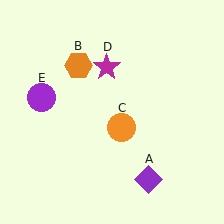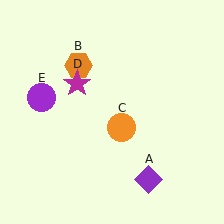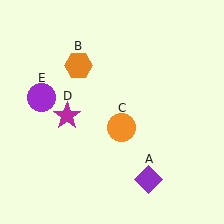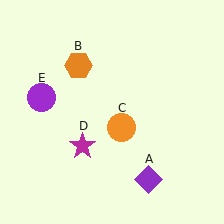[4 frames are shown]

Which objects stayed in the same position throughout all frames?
Purple diamond (object A) and orange hexagon (object B) and orange circle (object C) and purple circle (object E) remained stationary.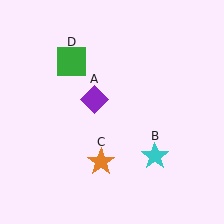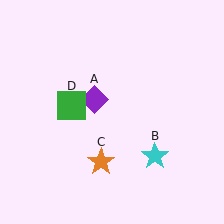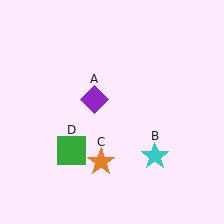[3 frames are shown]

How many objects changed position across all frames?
1 object changed position: green square (object D).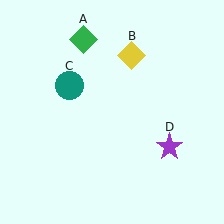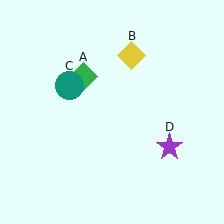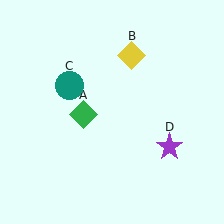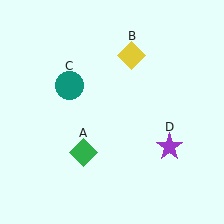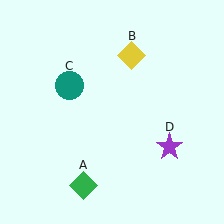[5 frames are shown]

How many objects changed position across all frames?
1 object changed position: green diamond (object A).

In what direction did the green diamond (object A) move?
The green diamond (object A) moved down.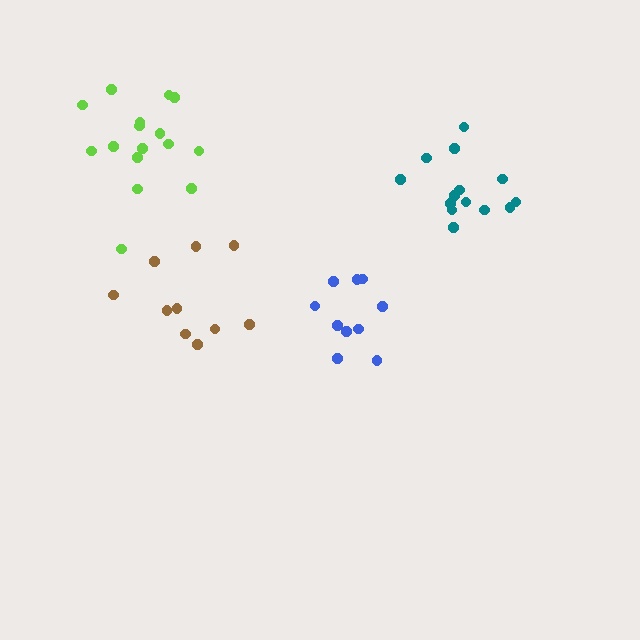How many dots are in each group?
Group 1: 10 dots, Group 2: 16 dots, Group 3: 10 dots, Group 4: 14 dots (50 total).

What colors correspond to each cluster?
The clusters are colored: blue, lime, brown, teal.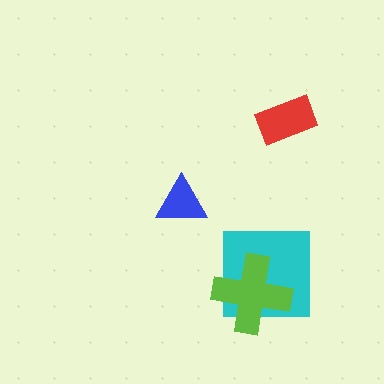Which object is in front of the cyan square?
The lime cross is in front of the cyan square.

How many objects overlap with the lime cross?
1 object overlaps with the lime cross.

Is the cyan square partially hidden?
Yes, it is partially covered by another shape.